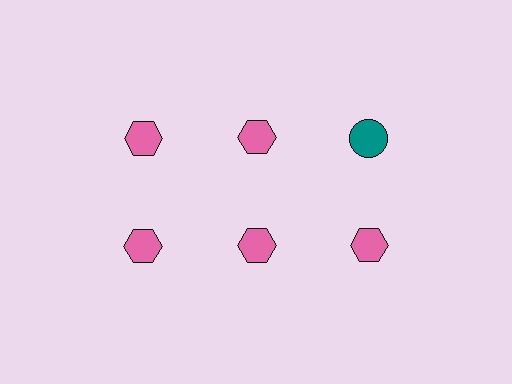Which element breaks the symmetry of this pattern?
The teal circle in the top row, center column breaks the symmetry. All other shapes are pink hexagons.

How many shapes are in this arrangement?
There are 6 shapes arranged in a grid pattern.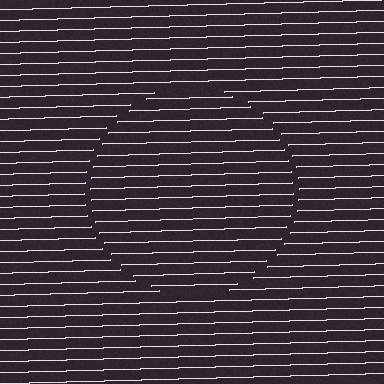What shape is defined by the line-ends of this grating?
An illusory circle. The interior of the shape contains the same grating, shifted by half a period — the contour is defined by the phase discontinuity where line-ends from the inner and outer gratings abut.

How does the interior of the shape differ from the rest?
The interior of the shape contains the same grating, shifted by half a period — the contour is defined by the phase discontinuity where line-ends from the inner and outer gratings abut.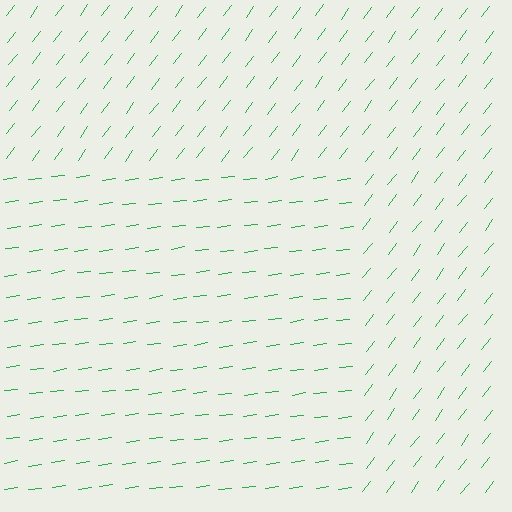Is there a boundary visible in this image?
Yes, there is a texture boundary formed by a change in line orientation.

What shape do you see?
I see a rectangle.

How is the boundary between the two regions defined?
The boundary is defined purely by a change in line orientation (approximately 45 degrees difference). All lines are the same color and thickness.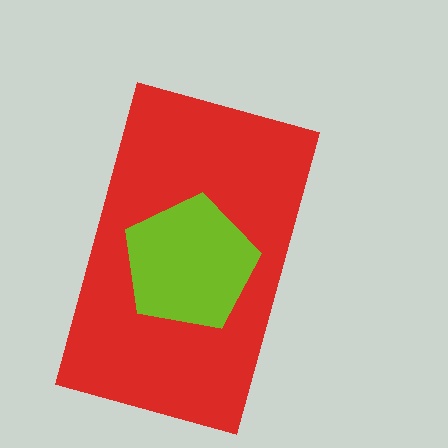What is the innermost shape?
The lime pentagon.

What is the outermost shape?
The red rectangle.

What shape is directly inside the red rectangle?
The lime pentagon.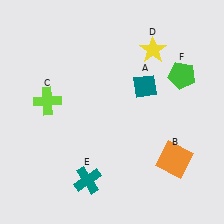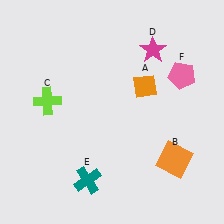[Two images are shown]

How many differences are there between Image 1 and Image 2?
There are 3 differences between the two images.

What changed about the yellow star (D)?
In Image 1, D is yellow. In Image 2, it changed to magenta.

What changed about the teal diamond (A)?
In Image 1, A is teal. In Image 2, it changed to orange.